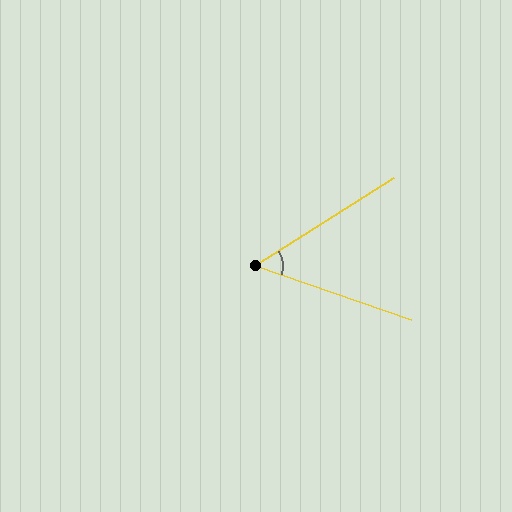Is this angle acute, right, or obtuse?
It is acute.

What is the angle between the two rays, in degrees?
Approximately 51 degrees.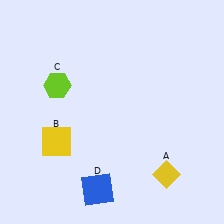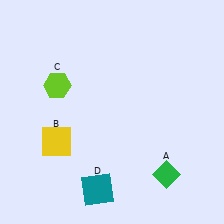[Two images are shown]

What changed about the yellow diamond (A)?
In Image 1, A is yellow. In Image 2, it changed to green.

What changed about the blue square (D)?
In Image 1, D is blue. In Image 2, it changed to teal.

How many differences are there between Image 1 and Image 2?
There are 2 differences between the two images.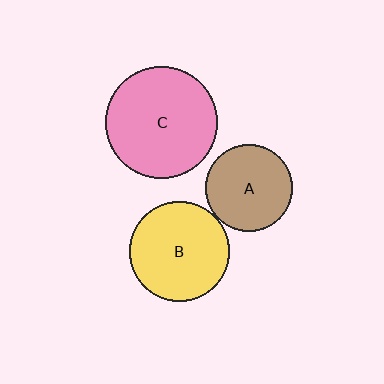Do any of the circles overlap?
No, none of the circles overlap.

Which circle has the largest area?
Circle C (pink).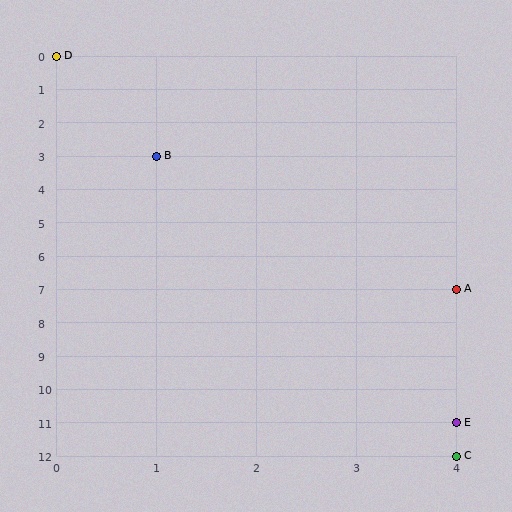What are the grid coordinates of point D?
Point D is at grid coordinates (0, 0).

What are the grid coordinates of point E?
Point E is at grid coordinates (4, 11).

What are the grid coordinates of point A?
Point A is at grid coordinates (4, 7).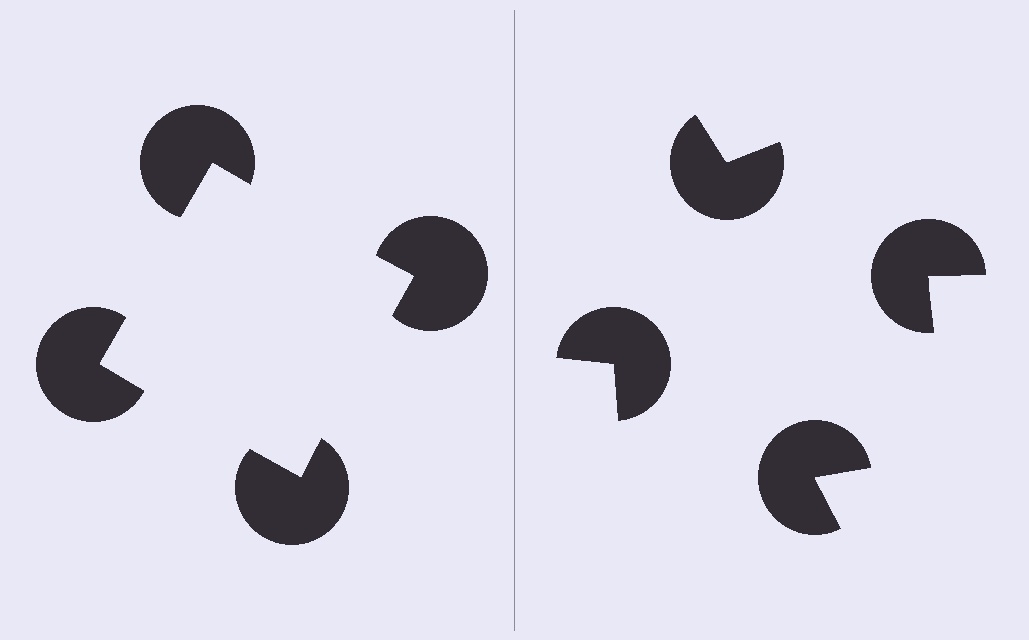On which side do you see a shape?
An illusory square appears on the left side. On the right side the wedge cuts are rotated, so no coherent shape forms.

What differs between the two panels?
The pac-man discs are positioned identically on both sides; only the wedge orientations differ. On the left they align to a square; on the right they are misaligned.